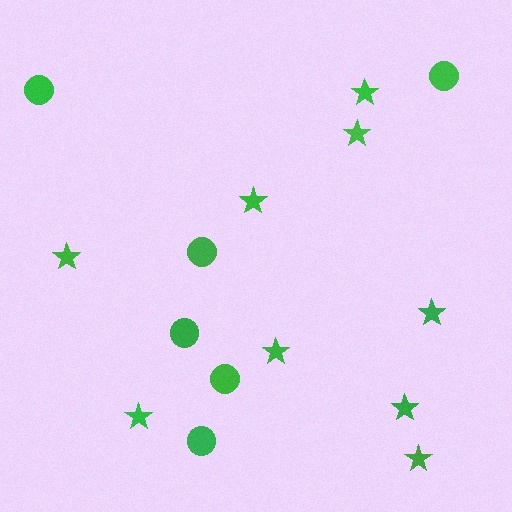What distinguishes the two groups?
There are 2 groups: one group of circles (6) and one group of stars (9).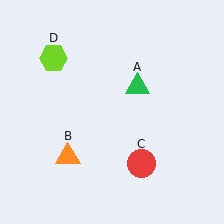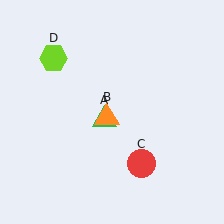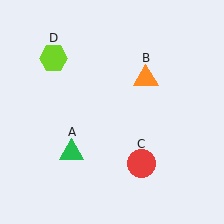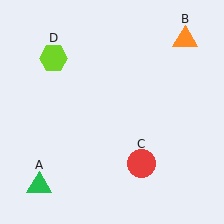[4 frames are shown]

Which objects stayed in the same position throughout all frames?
Red circle (object C) and lime hexagon (object D) remained stationary.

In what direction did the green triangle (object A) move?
The green triangle (object A) moved down and to the left.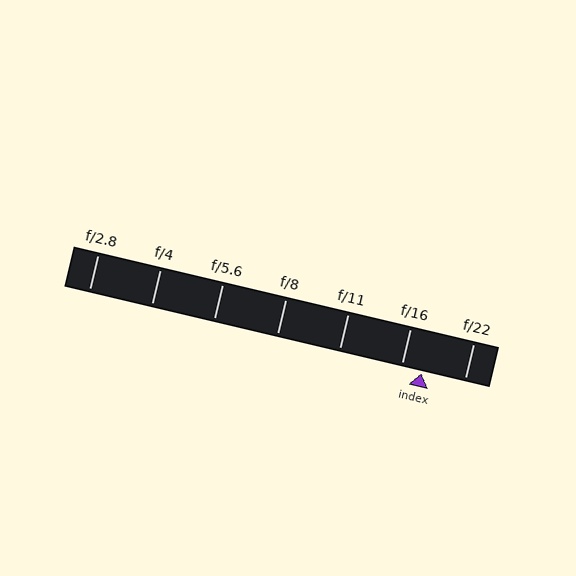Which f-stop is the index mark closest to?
The index mark is closest to f/16.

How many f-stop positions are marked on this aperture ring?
There are 7 f-stop positions marked.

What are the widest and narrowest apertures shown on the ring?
The widest aperture shown is f/2.8 and the narrowest is f/22.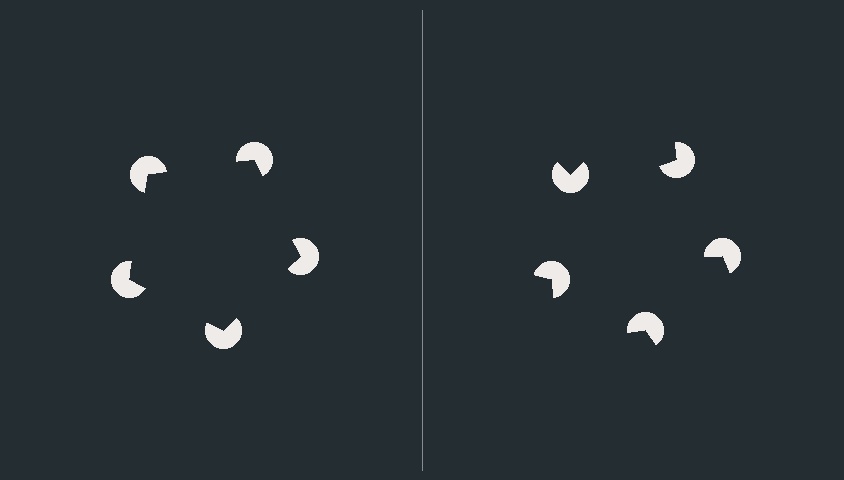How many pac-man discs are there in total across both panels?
10 — 5 on each side.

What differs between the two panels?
The pac-man discs are positioned identically on both sides; only the wedge orientations differ. On the left they align to a pentagon; on the right they are misaligned.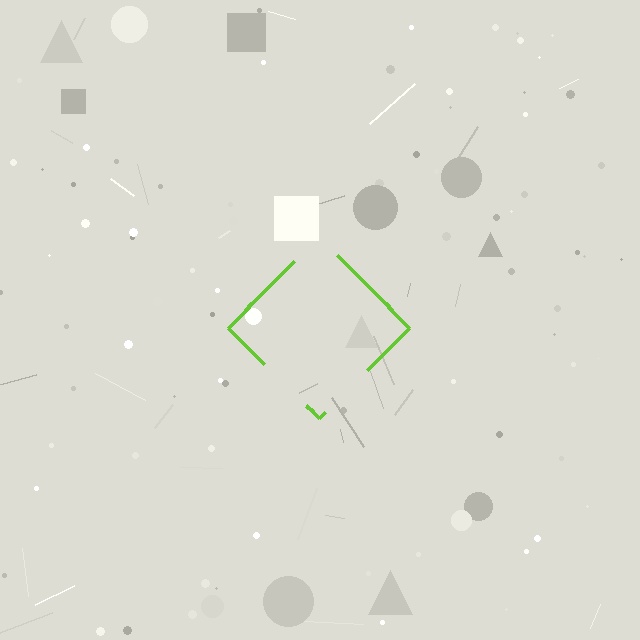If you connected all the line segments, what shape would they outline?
They would outline a diamond.